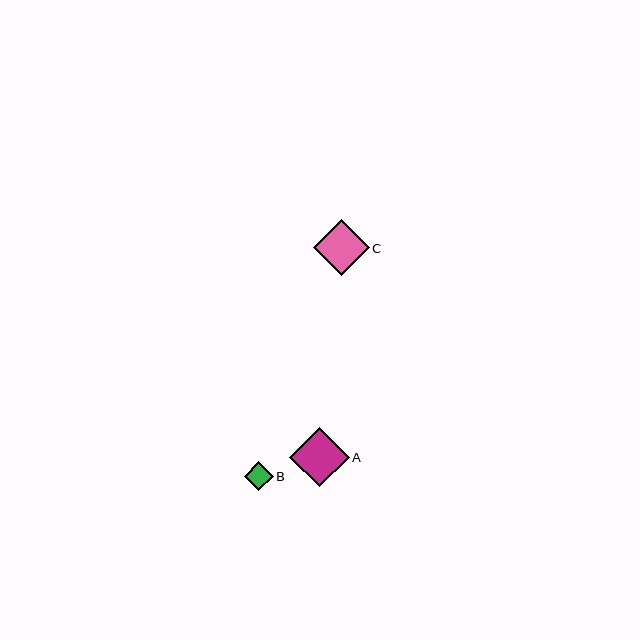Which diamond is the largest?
Diamond A is the largest with a size of approximately 60 pixels.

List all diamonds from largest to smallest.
From largest to smallest: A, C, B.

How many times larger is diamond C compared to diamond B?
Diamond C is approximately 1.9 times the size of diamond B.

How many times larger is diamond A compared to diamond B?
Diamond A is approximately 2.0 times the size of diamond B.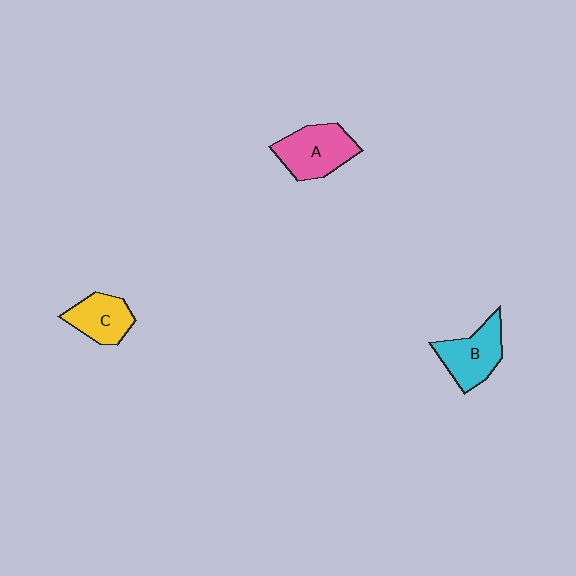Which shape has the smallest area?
Shape C (yellow).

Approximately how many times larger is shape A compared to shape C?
Approximately 1.3 times.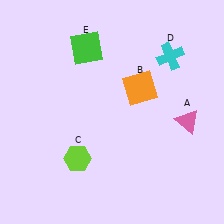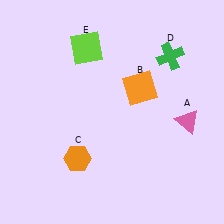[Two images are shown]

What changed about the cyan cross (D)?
In Image 1, D is cyan. In Image 2, it changed to green.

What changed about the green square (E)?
In Image 1, E is green. In Image 2, it changed to lime.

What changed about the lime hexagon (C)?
In Image 1, C is lime. In Image 2, it changed to orange.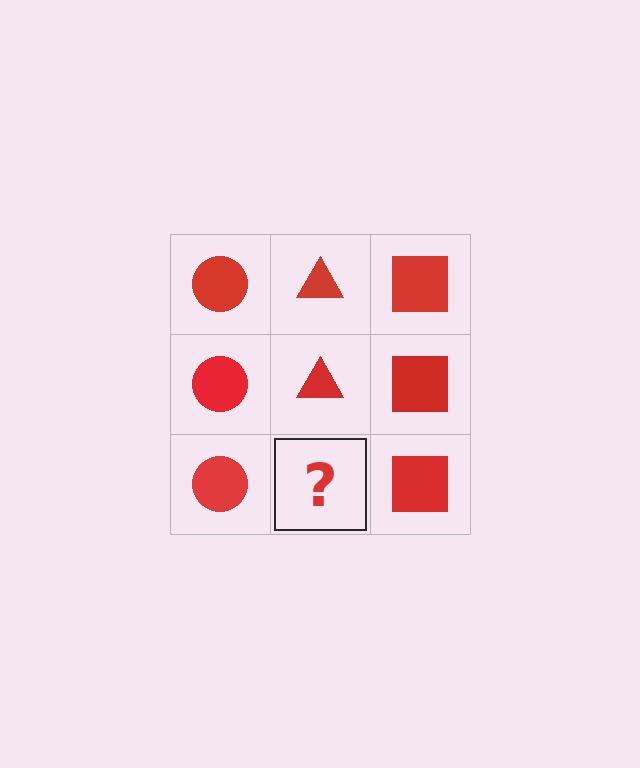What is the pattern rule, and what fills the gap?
The rule is that each column has a consistent shape. The gap should be filled with a red triangle.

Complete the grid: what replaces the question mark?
The question mark should be replaced with a red triangle.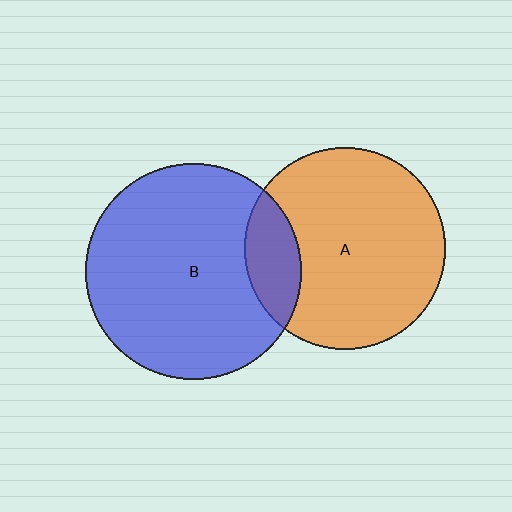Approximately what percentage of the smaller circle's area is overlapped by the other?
Approximately 15%.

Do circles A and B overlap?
Yes.